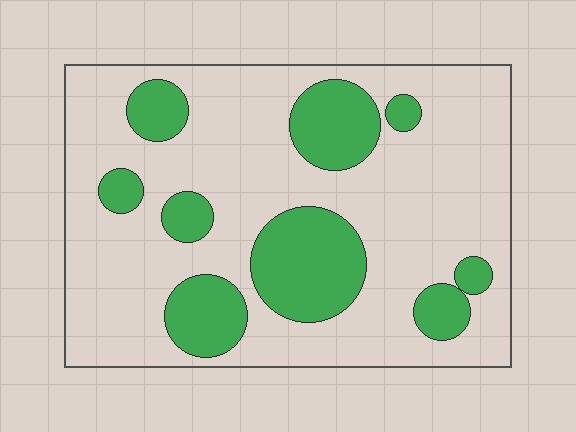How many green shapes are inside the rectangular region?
9.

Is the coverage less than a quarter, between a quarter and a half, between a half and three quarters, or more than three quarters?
Between a quarter and a half.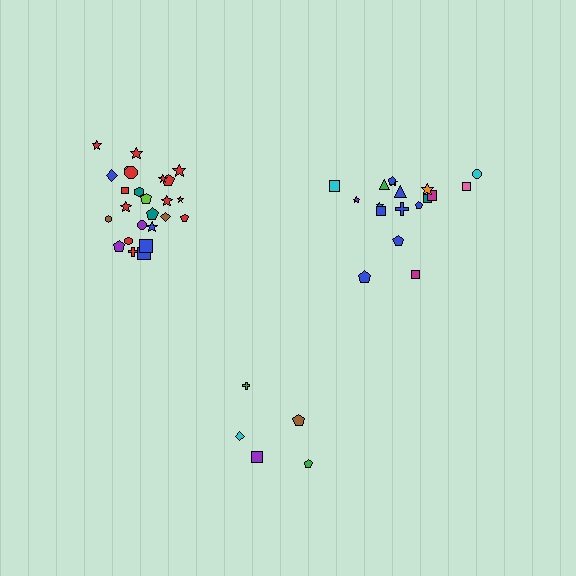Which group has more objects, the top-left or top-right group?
The top-left group.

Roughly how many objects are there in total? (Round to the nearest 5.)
Roughly 50 objects in total.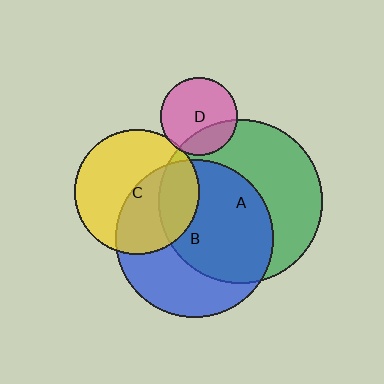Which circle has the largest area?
Circle A (green).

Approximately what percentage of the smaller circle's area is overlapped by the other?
Approximately 55%.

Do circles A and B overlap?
Yes.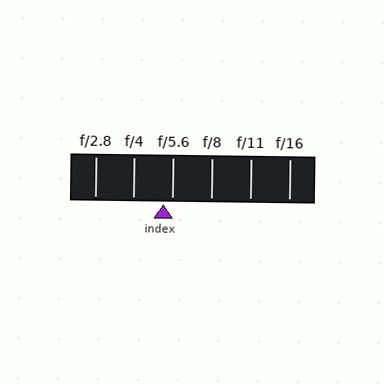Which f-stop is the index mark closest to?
The index mark is closest to f/5.6.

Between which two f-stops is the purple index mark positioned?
The index mark is between f/4 and f/5.6.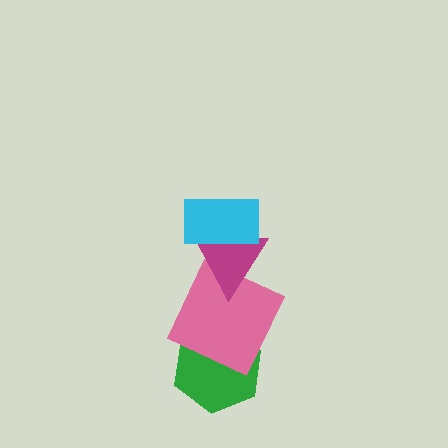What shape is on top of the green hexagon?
The pink square is on top of the green hexagon.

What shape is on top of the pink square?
The magenta triangle is on top of the pink square.